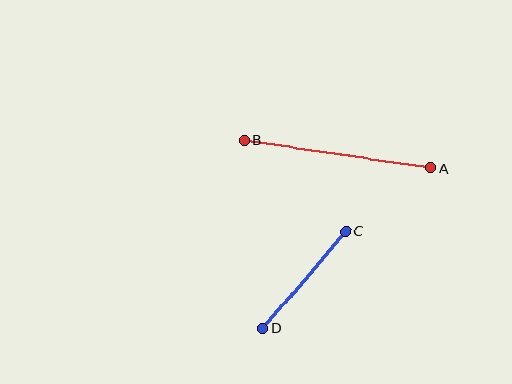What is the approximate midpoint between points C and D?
The midpoint is at approximately (304, 280) pixels.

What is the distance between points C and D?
The distance is approximately 127 pixels.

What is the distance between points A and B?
The distance is approximately 189 pixels.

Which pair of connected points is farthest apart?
Points A and B are farthest apart.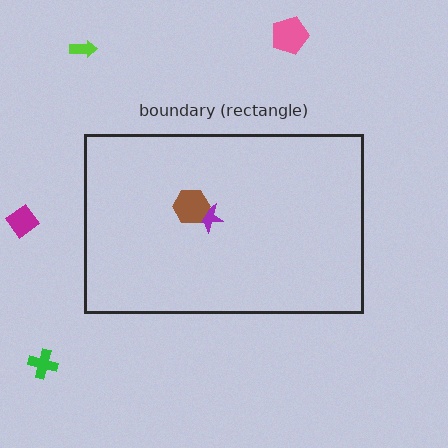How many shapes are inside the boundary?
2 inside, 4 outside.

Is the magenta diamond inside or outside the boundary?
Outside.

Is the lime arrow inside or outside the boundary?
Outside.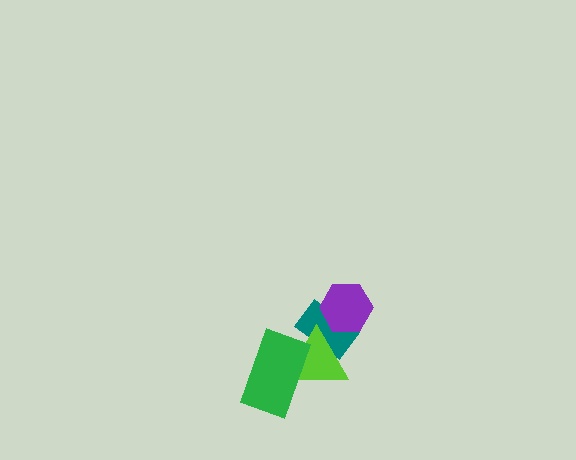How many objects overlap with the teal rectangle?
2 objects overlap with the teal rectangle.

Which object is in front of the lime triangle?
The green rectangle is in front of the lime triangle.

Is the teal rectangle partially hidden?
Yes, it is partially covered by another shape.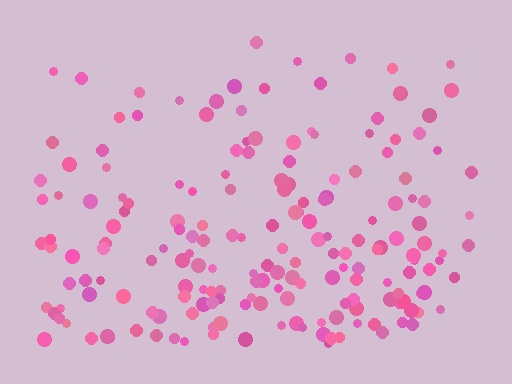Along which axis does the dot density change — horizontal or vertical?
Vertical.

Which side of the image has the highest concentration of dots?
The bottom.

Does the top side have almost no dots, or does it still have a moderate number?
Still a moderate number, just noticeably fewer than the bottom.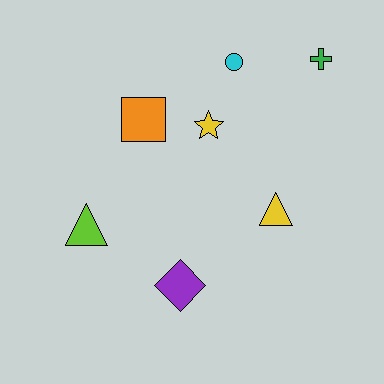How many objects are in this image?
There are 7 objects.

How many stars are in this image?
There is 1 star.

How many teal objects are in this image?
There are no teal objects.